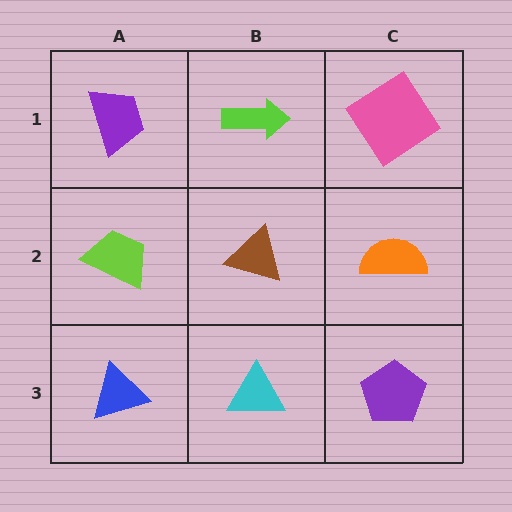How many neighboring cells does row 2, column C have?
3.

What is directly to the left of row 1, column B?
A purple trapezoid.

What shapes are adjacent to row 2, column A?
A purple trapezoid (row 1, column A), a blue triangle (row 3, column A), a brown triangle (row 2, column B).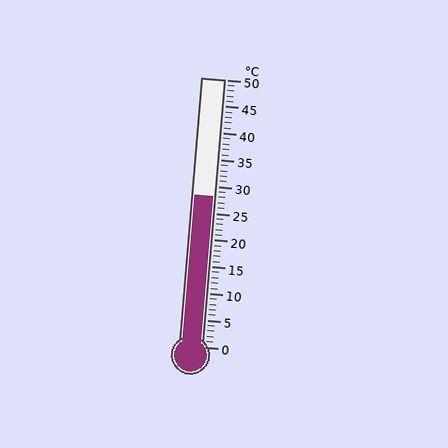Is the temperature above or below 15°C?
The temperature is above 15°C.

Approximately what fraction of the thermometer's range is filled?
The thermometer is filled to approximately 55% of its range.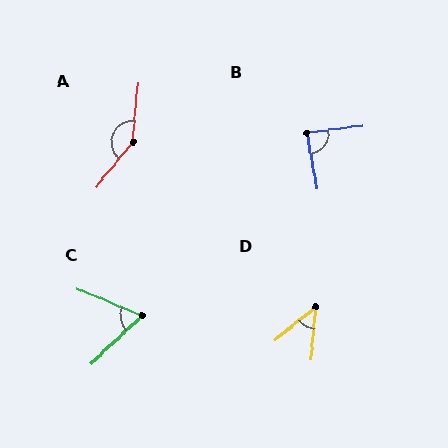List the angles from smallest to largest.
D (46°), C (66°), B (87°), A (146°).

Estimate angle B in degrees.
Approximately 87 degrees.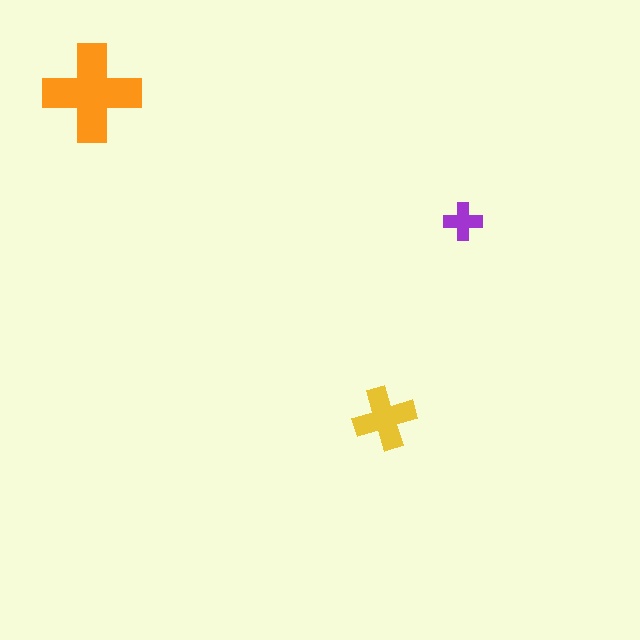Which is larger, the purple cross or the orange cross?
The orange one.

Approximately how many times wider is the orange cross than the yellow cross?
About 1.5 times wider.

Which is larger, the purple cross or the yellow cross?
The yellow one.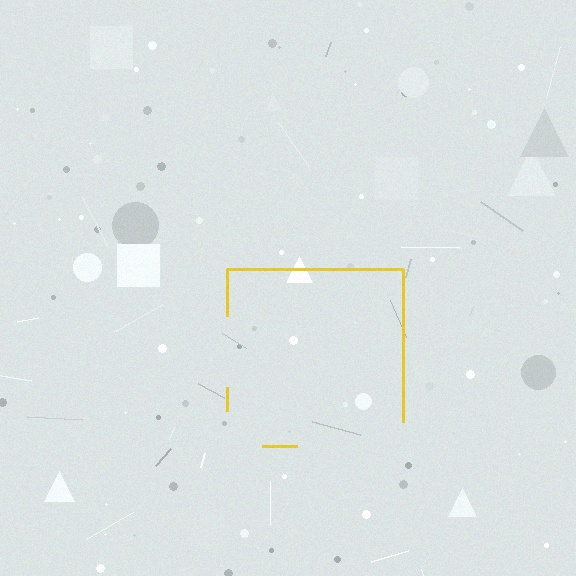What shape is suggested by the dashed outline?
The dashed outline suggests a square.